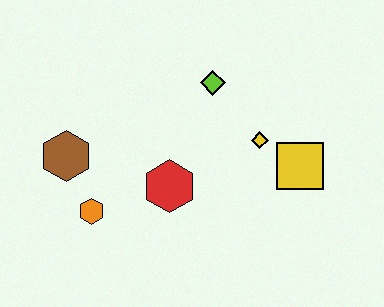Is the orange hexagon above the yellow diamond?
No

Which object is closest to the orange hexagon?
The brown hexagon is closest to the orange hexagon.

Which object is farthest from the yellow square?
The brown hexagon is farthest from the yellow square.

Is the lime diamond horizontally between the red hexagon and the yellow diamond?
Yes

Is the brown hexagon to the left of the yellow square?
Yes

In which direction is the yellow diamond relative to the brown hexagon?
The yellow diamond is to the right of the brown hexagon.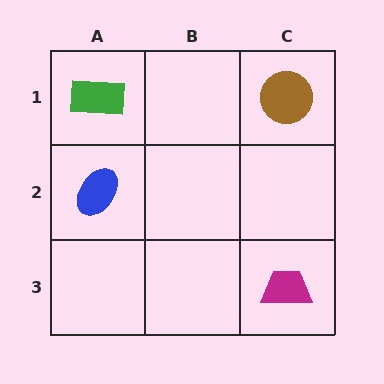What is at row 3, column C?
A magenta trapezoid.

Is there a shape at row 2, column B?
No, that cell is empty.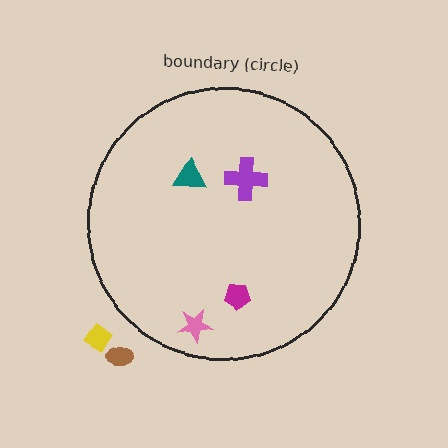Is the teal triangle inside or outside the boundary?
Inside.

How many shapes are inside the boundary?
4 inside, 2 outside.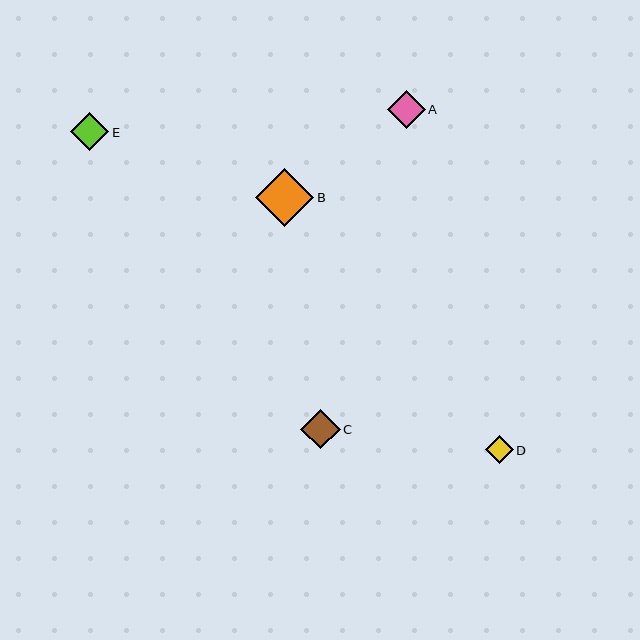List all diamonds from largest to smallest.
From largest to smallest: B, C, E, A, D.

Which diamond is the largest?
Diamond B is the largest with a size of approximately 58 pixels.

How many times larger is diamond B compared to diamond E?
Diamond B is approximately 1.5 times the size of diamond E.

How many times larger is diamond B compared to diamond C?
Diamond B is approximately 1.5 times the size of diamond C.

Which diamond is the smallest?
Diamond D is the smallest with a size of approximately 28 pixels.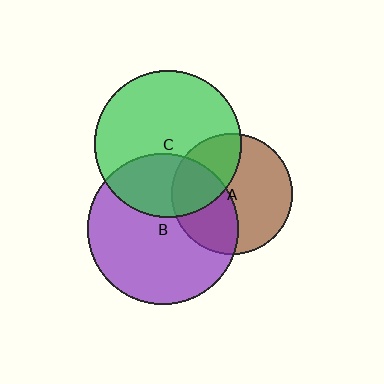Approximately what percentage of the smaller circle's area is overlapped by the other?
Approximately 35%.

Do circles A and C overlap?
Yes.